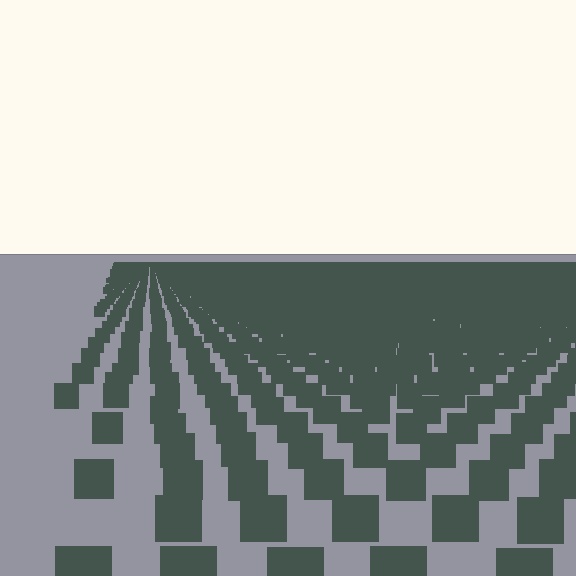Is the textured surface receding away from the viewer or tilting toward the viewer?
The surface is receding away from the viewer. Texture elements get smaller and denser toward the top.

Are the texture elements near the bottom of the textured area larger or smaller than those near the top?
Larger. Near the bottom, elements are closer to the viewer and appear at a bigger on-screen size.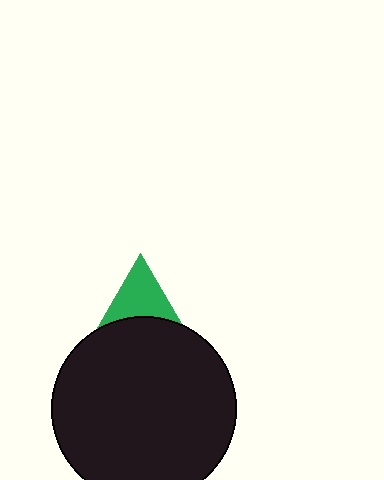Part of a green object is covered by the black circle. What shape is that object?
It is a triangle.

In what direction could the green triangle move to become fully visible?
The green triangle could move up. That would shift it out from behind the black circle entirely.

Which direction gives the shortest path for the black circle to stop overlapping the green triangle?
Moving down gives the shortest separation.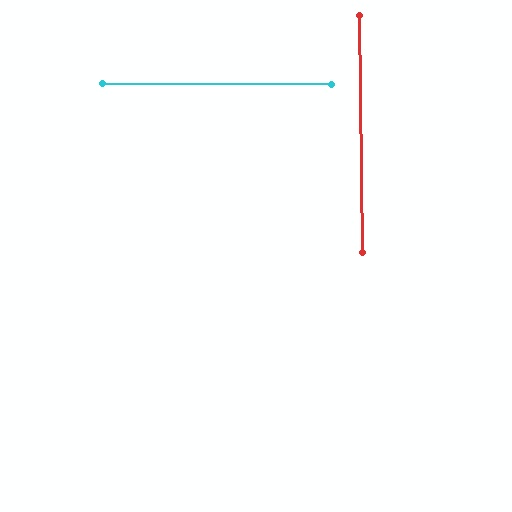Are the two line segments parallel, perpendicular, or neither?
Perpendicular — they meet at approximately 89°.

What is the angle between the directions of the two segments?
Approximately 89 degrees.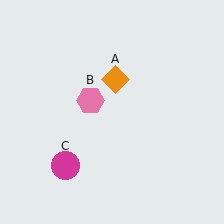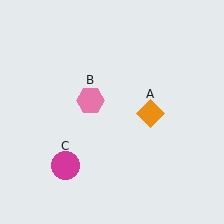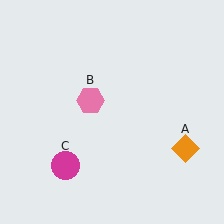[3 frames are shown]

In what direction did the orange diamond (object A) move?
The orange diamond (object A) moved down and to the right.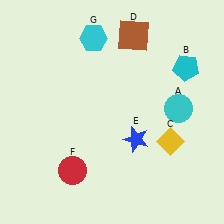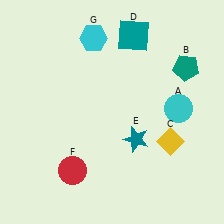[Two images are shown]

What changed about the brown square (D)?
In Image 1, D is brown. In Image 2, it changed to teal.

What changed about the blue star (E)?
In Image 1, E is blue. In Image 2, it changed to teal.